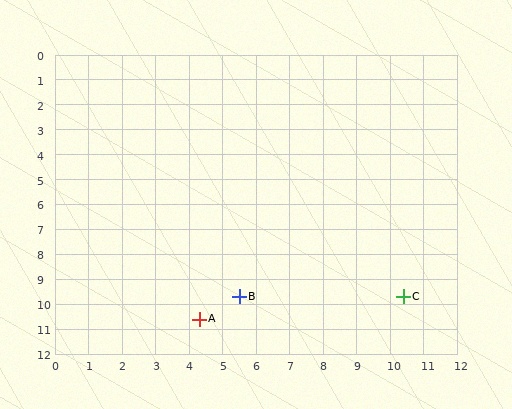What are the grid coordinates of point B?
Point B is at approximately (5.5, 9.7).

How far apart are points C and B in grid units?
Points C and B are about 4.9 grid units apart.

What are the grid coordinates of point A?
Point A is at approximately (4.3, 10.6).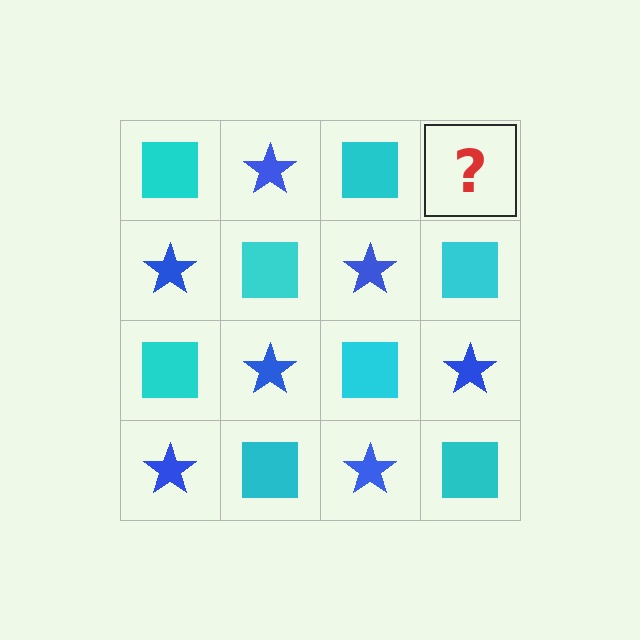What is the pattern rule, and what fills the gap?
The rule is that it alternates cyan square and blue star in a checkerboard pattern. The gap should be filled with a blue star.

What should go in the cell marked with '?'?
The missing cell should contain a blue star.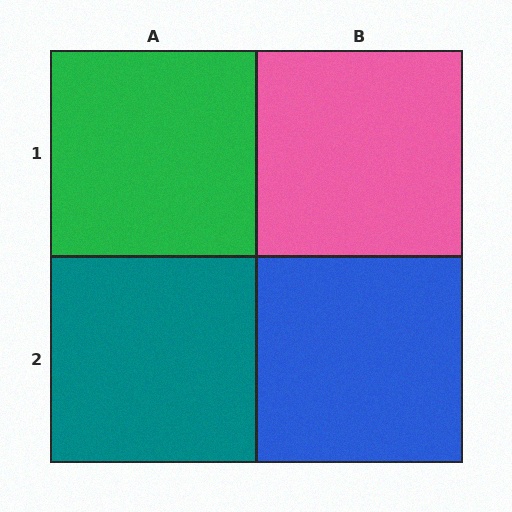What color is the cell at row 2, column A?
Teal.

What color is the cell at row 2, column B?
Blue.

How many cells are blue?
1 cell is blue.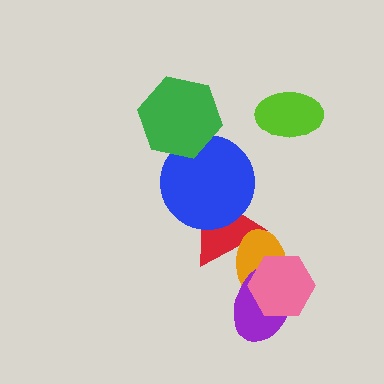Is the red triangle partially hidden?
Yes, it is partially covered by another shape.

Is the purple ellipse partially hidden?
Yes, it is partially covered by another shape.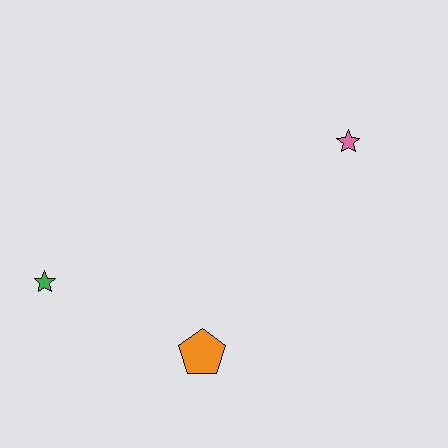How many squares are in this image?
There are no squares.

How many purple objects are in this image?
There are no purple objects.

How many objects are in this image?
There are 3 objects.